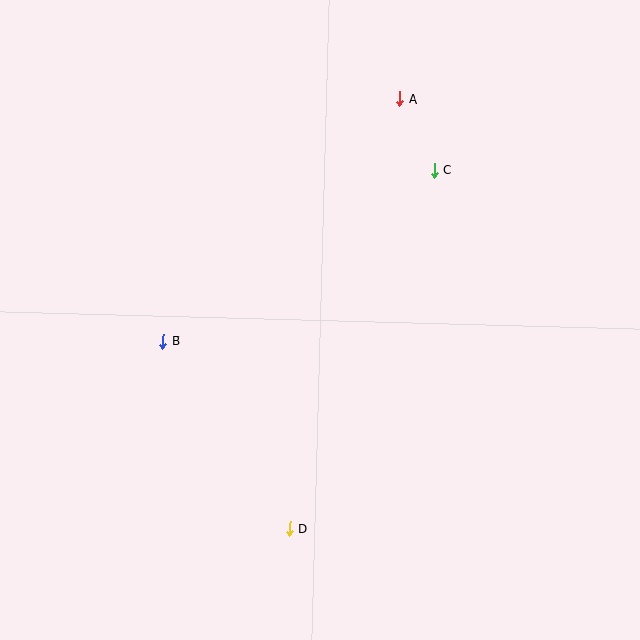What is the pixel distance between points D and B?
The distance between D and B is 226 pixels.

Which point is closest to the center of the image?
Point B at (163, 341) is closest to the center.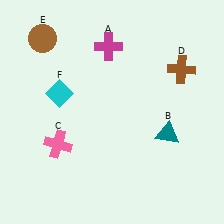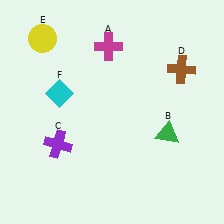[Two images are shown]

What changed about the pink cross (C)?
In Image 1, C is pink. In Image 2, it changed to purple.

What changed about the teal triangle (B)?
In Image 1, B is teal. In Image 2, it changed to green.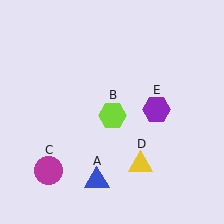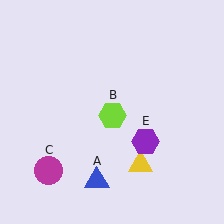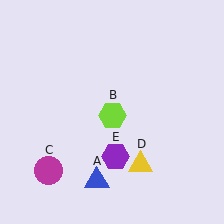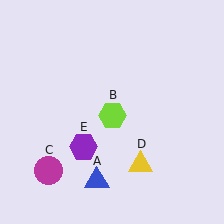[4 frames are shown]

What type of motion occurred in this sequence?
The purple hexagon (object E) rotated clockwise around the center of the scene.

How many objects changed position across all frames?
1 object changed position: purple hexagon (object E).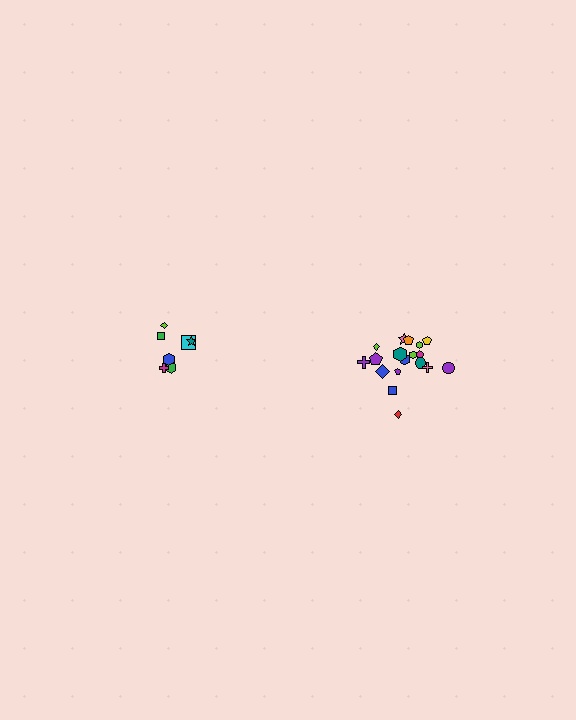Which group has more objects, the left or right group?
The right group.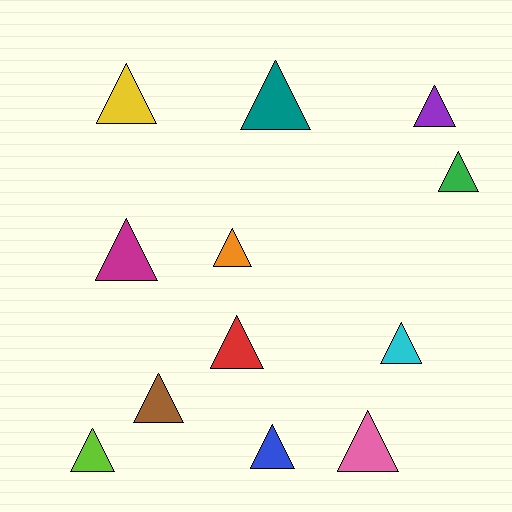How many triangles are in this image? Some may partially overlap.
There are 12 triangles.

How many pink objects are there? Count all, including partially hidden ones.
There is 1 pink object.